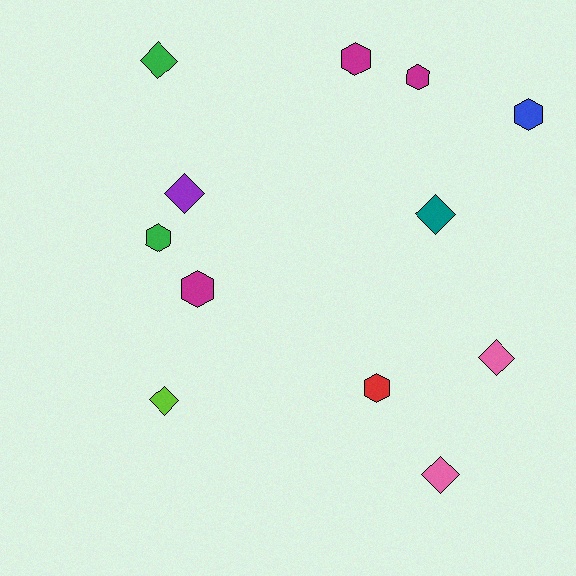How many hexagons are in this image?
There are 6 hexagons.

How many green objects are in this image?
There are 2 green objects.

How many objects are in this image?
There are 12 objects.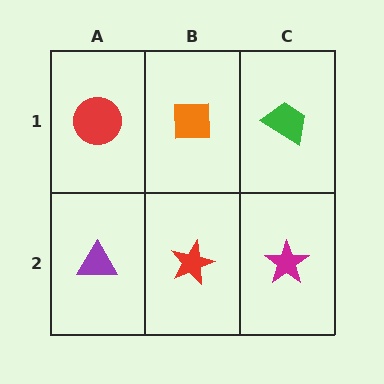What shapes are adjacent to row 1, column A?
A purple triangle (row 2, column A), an orange square (row 1, column B).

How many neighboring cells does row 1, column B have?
3.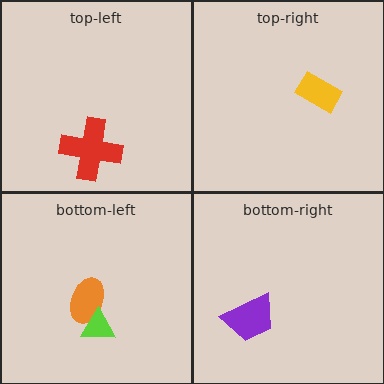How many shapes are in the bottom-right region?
1.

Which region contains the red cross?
The top-left region.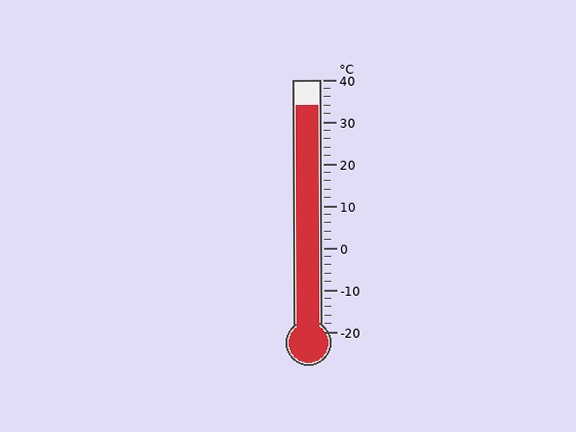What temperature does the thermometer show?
The thermometer shows approximately 34°C.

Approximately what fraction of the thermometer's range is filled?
The thermometer is filled to approximately 90% of its range.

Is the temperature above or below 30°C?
The temperature is above 30°C.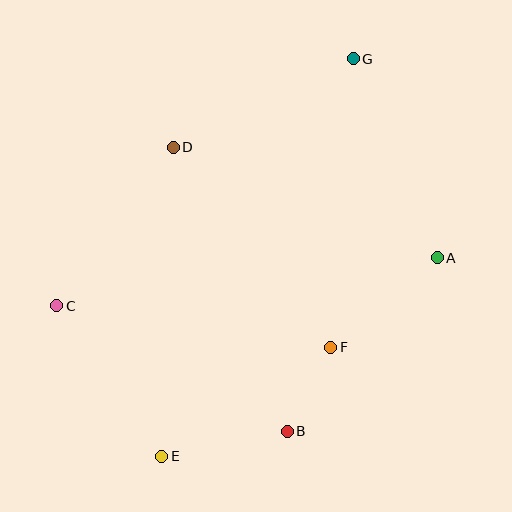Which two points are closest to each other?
Points B and F are closest to each other.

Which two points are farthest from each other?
Points E and G are farthest from each other.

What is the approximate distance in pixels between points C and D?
The distance between C and D is approximately 197 pixels.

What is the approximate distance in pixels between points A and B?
The distance between A and B is approximately 229 pixels.